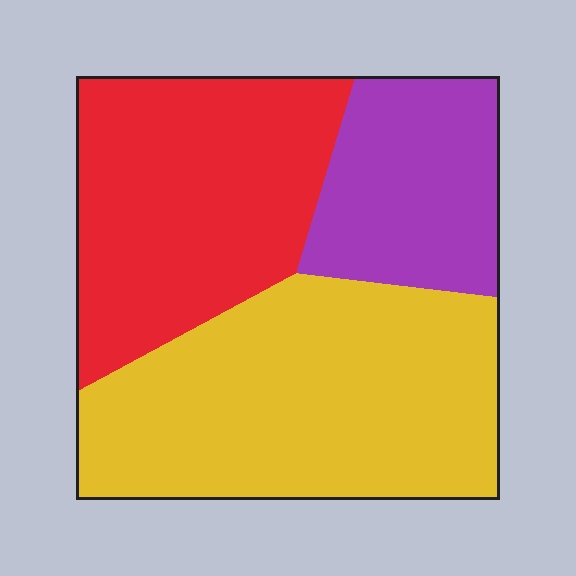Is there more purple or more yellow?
Yellow.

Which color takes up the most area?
Yellow, at roughly 45%.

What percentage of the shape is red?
Red takes up about one third (1/3) of the shape.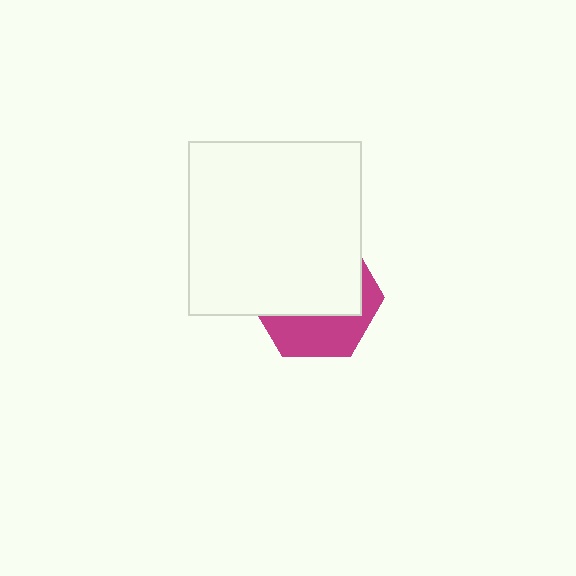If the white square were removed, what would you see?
You would see the complete magenta hexagon.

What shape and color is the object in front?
The object in front is a white square.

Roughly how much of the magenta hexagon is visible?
A small part of it is visible (roughly 38%).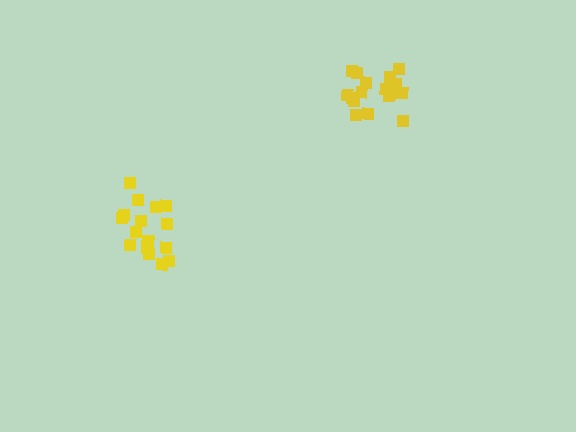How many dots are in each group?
Group 1: 17 dots, Group 2: 17 dots (34 total).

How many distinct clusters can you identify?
There are 2 distinct clusters.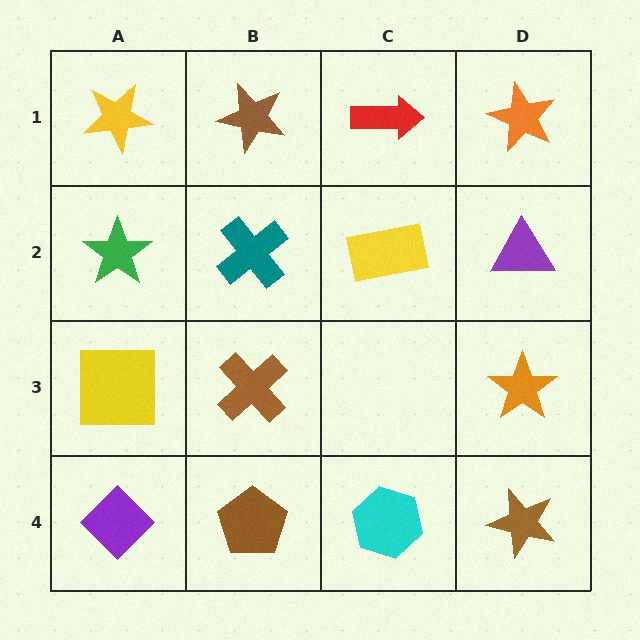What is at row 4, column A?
A purple diamond.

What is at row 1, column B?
A brown star.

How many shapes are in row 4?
4 shapes.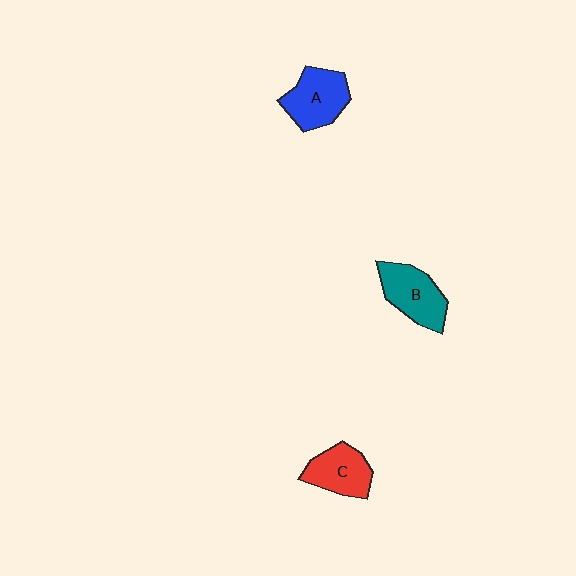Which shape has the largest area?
Shape A (blue).